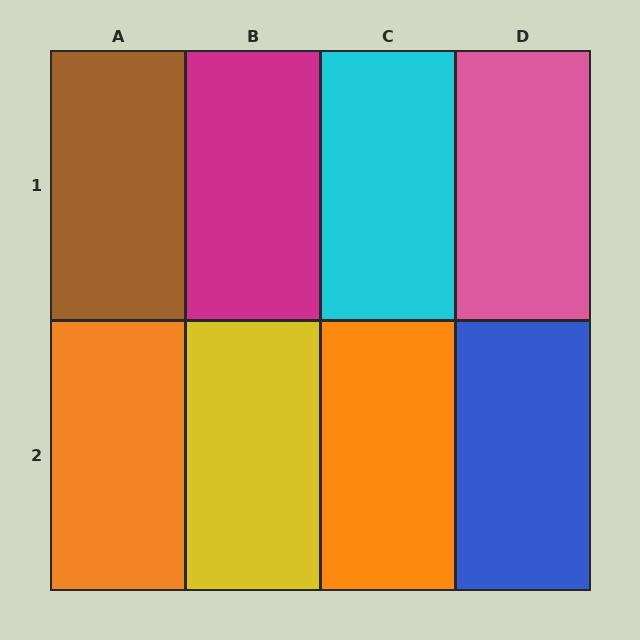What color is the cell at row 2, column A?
Orange.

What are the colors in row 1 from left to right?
Brown, magenta, cyan, pink.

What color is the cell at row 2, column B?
Yellow.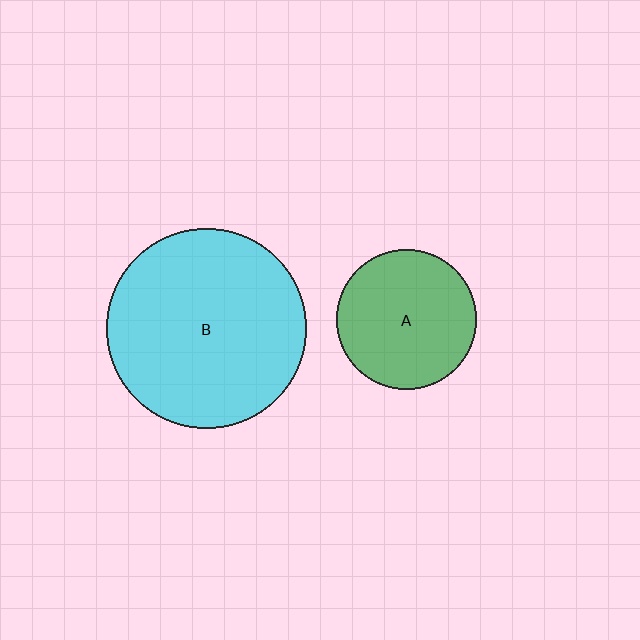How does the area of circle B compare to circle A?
Approximately 2.0 times.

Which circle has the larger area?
Circle B (cyan).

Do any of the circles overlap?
No, none of the circles overlap.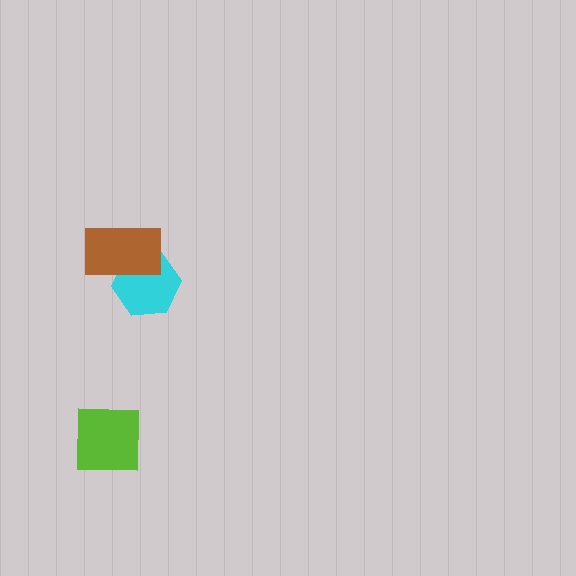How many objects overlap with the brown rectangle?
1 object overlaps with the brown rectangle.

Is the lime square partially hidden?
No, no other shape covers it.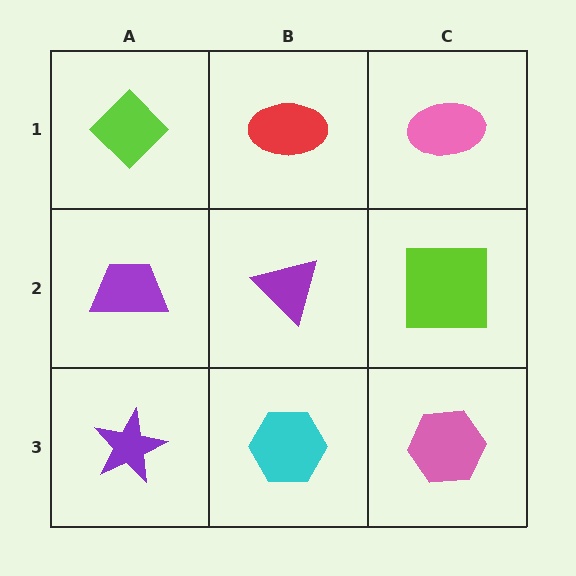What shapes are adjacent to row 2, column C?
A pink ellipse (row 1, column C), a pink hexagon (row 3, column C), a purple triangle (row 2, column B).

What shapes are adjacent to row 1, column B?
A purple triangle (row 2, column B), a lime diamond (row 1, column A), a pink ellipse (row 1, column C).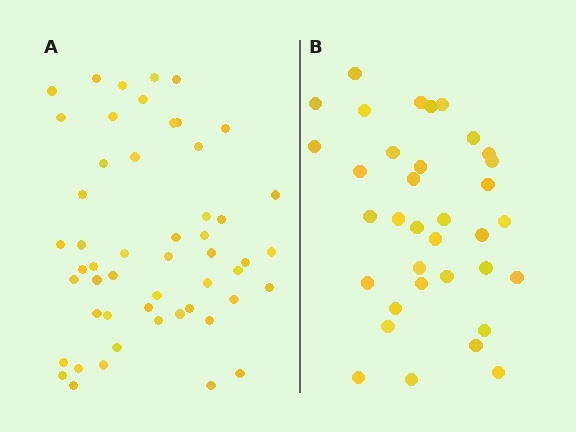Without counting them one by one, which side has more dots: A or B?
Region A (the left region) has more dots.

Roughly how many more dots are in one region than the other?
Region A has approximately 15 more dots than region B.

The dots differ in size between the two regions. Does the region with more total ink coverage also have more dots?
No. Region B has more total ink coverage because its dots are larger, but region A actually contains more individual dots. Total area can be misleading — the number of items is what matters here.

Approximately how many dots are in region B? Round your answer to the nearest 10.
About 40 dots. (The exact count is 35, which rounds to 40.)